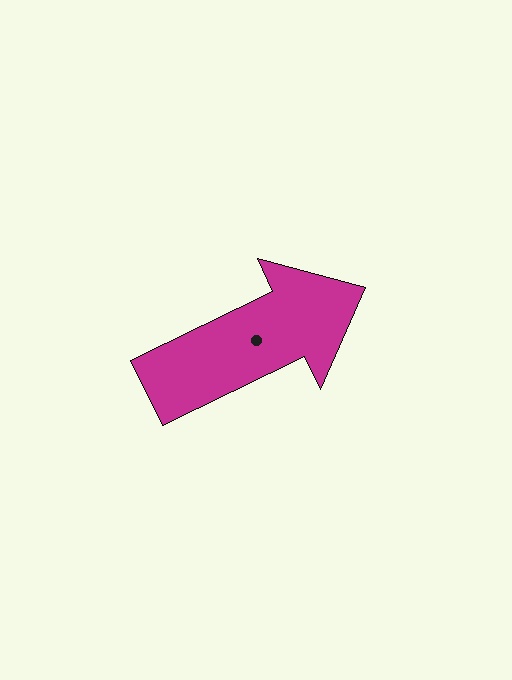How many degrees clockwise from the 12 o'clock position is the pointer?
Approximately 64 degrees.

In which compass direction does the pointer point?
Northeast.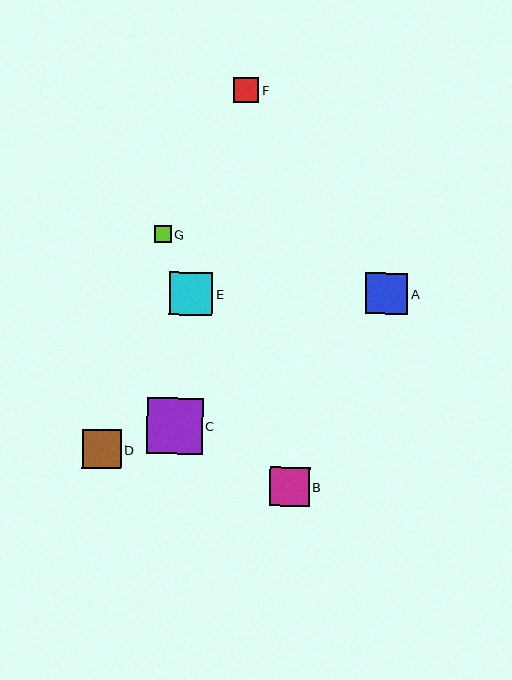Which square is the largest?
Square C is the largest with a size of approximately 56 pixels.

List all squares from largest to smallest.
From largest to smallest: C, E, A, B, D, F, G.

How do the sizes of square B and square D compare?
Square B and square D are approximately the same size.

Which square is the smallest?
Square G is the smallest with a size of approximately 17 pixels.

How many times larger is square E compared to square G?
Square E is approximately 2.5 times the size of square G.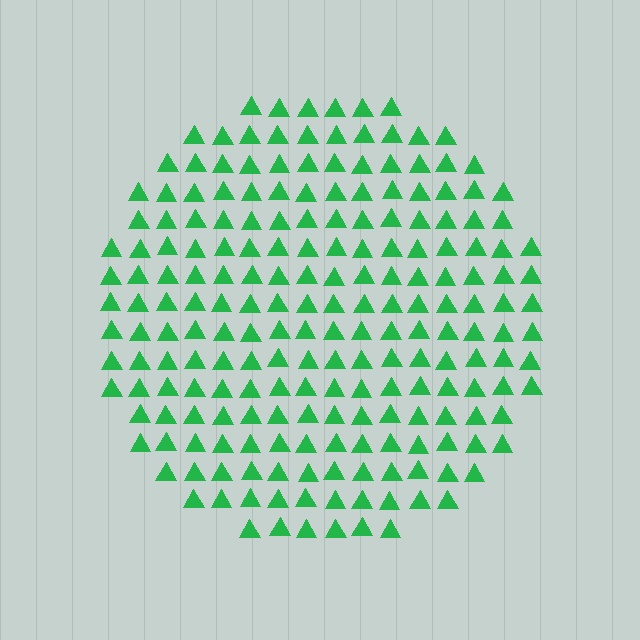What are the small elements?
The small elements are triangles.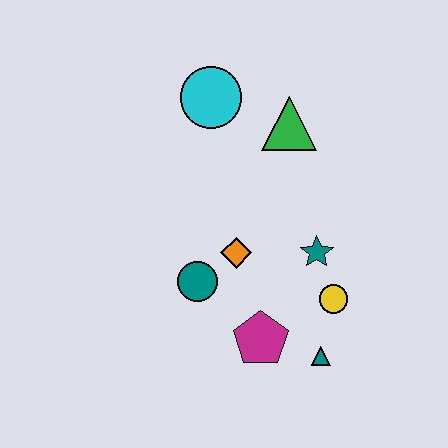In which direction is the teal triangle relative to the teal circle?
The teal triangle is to the right of the teal circle.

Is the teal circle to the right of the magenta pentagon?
No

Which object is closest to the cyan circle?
The green triangle is closest to the cyan circle.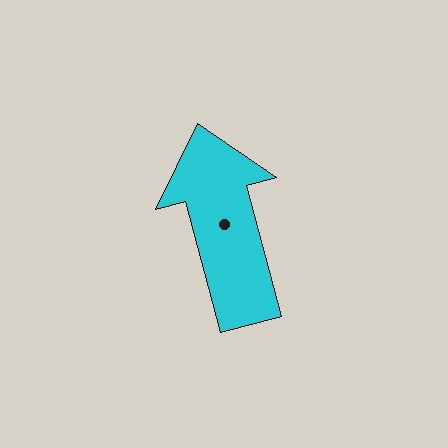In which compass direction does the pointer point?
North.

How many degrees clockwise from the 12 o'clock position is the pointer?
Approximately 345 degrees.